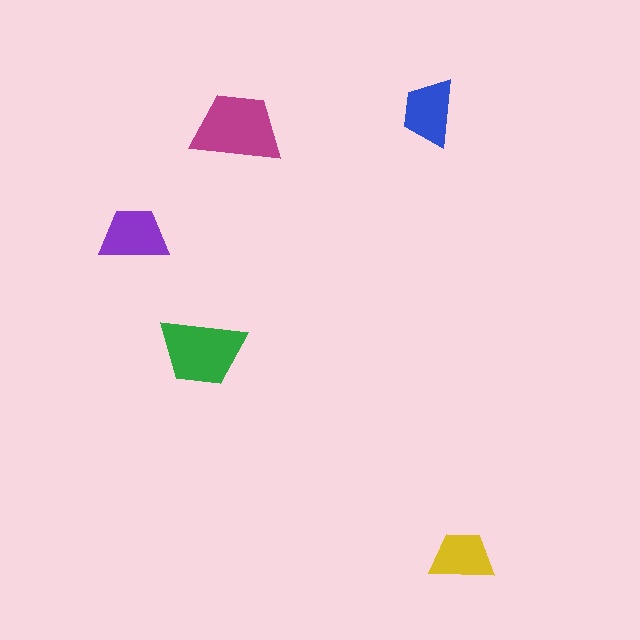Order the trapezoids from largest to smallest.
the magenta one, the green one, the purple one, the blue one, the yellow one.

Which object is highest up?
The blue trapezoid is topmost.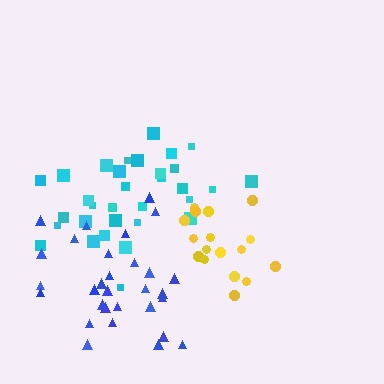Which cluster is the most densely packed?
Yellow.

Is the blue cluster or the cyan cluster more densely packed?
Blue.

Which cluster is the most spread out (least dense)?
Cyan.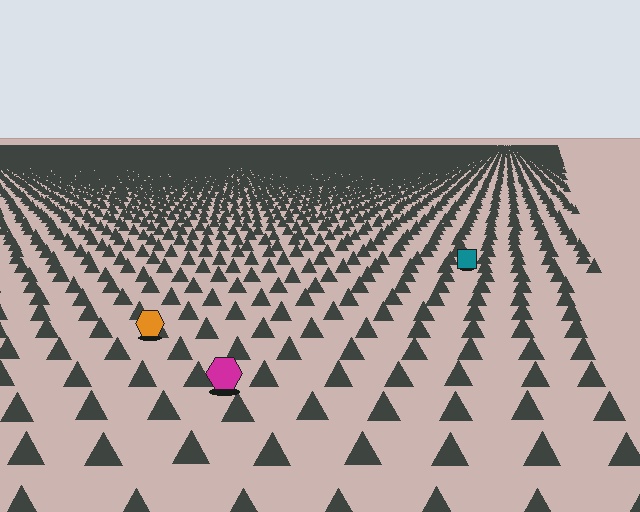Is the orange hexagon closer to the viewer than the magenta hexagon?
No. The magenta hexagon is closer — you can tell from the texture gradient: the ground texture is coarser near it.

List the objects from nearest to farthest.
From nearest to farthest: the magenta hexagon, the orange hexagon, the teal square.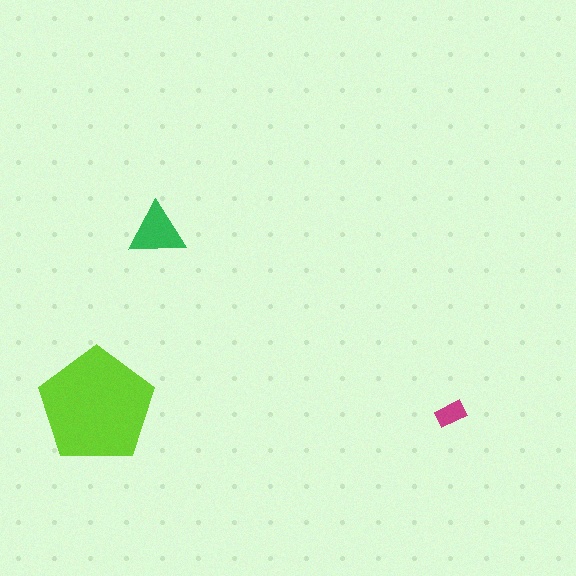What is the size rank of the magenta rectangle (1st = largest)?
3rd.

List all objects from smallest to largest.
The magenta rectangle, the green triangle, the lime pentagon.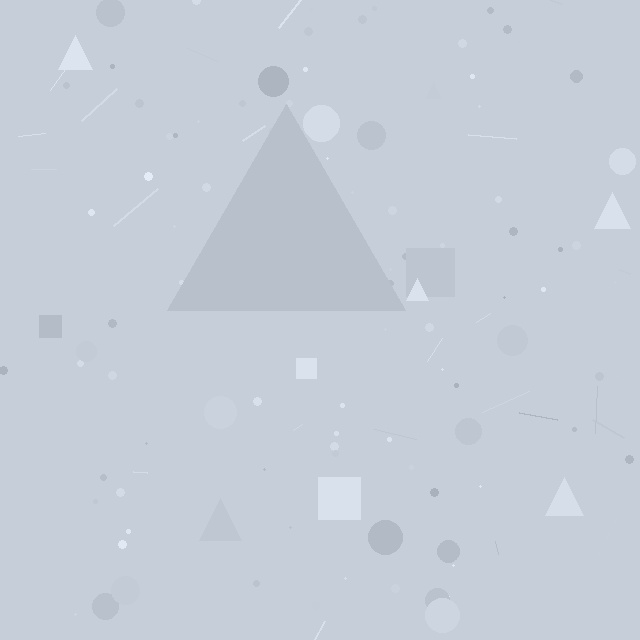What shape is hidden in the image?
A triangle is hidden in the image.